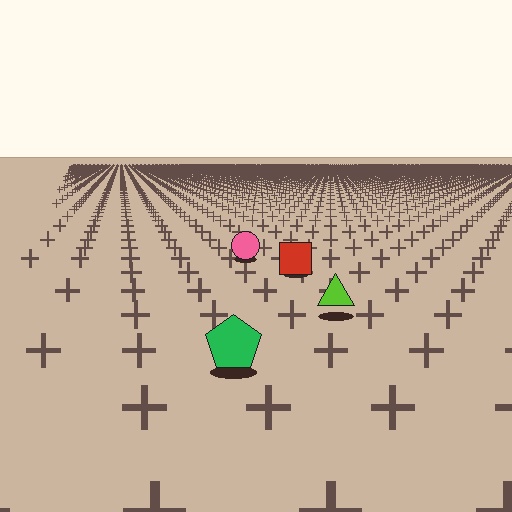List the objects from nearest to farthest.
From nearest to farthest: the green pentagon, the lime triangle, the red square, the pink circle.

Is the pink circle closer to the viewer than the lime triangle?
No. The lime triangle is closer — you can tell from the texture gradient: the ground texture is coarser near it.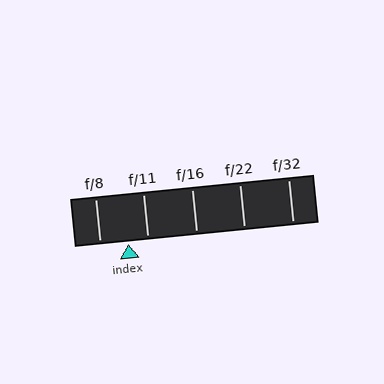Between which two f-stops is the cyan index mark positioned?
The index mark is between f/8 and f/11.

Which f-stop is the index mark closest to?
The index mark is closest to f/11.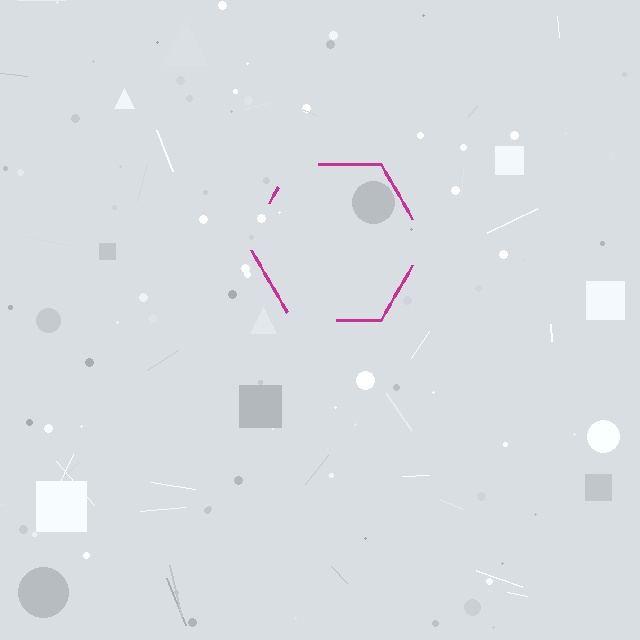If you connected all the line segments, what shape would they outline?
They would outline a hexagon.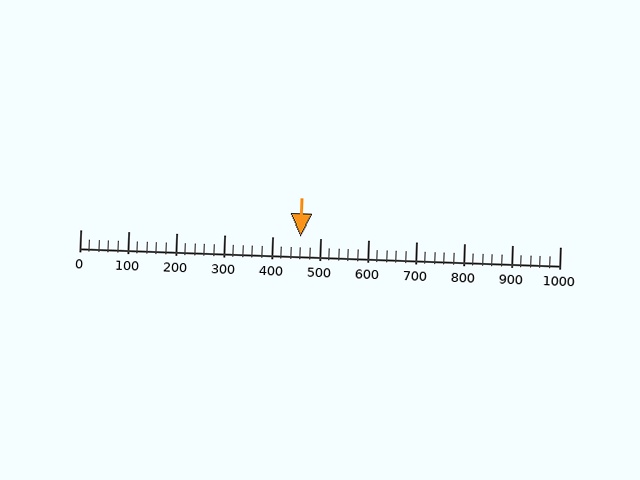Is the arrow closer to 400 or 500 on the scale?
The arrow is closer to 500.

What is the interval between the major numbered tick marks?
The major tick marks are spaced 100 units apart.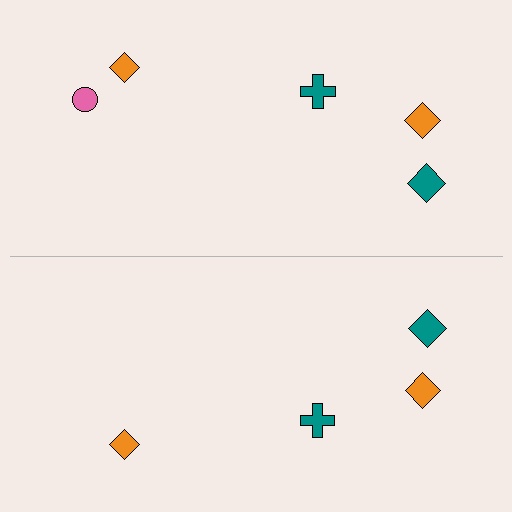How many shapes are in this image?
There are 9 shapes in this image.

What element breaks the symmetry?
A pink circle is missing from the bottom side.